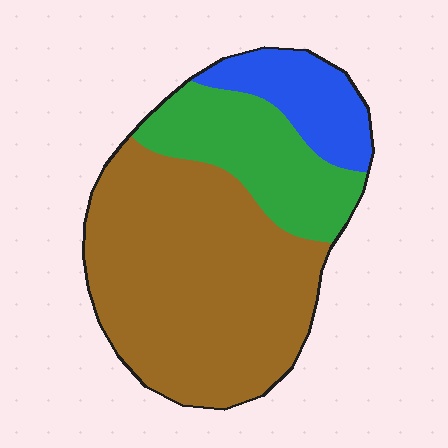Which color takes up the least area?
Blue, at roughly 15%.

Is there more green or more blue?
Green.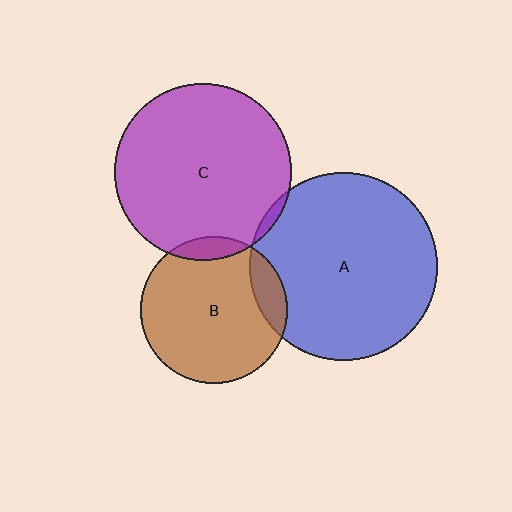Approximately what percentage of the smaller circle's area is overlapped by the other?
Approximately 10%.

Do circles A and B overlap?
Yes.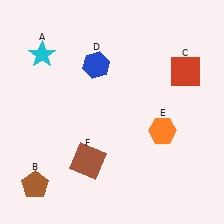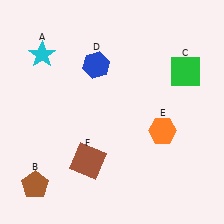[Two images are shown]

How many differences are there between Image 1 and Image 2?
There is 1 difference between the two images.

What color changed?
The square (C) changed from red in Image 1 to green in Image 2.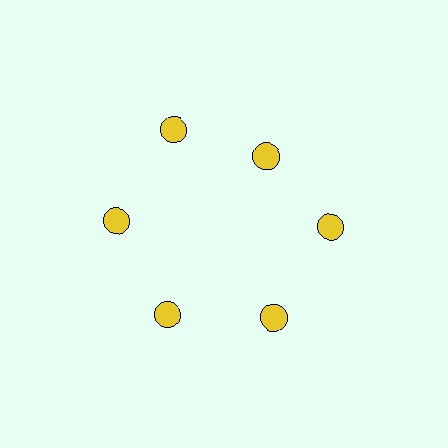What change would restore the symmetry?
The symmetry would be restored by moving it outward, back onto the ring so that all 6 circles sit at equal angles and equal distance from the center.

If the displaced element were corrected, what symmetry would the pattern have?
It would have 6-fold rotational symmetry — the pattern would map onto itself every 60 degrees.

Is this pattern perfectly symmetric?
No. The 6 yellow circles are arranged in a ring, but one element near the 1 o'clock position is pulled inward toward the center, breaking the 6-fold rotational symmetry.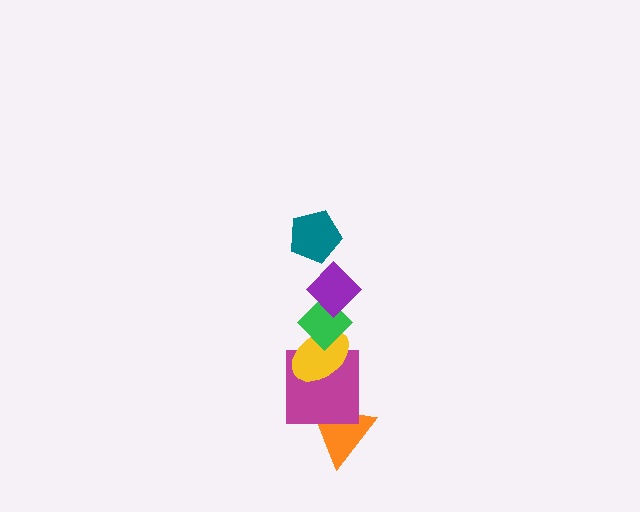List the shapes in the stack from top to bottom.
From top to bottom: the teal pentagon, the purple diamond, the green diamond, the yellow ellipse, the magenta square, the orange triangle.